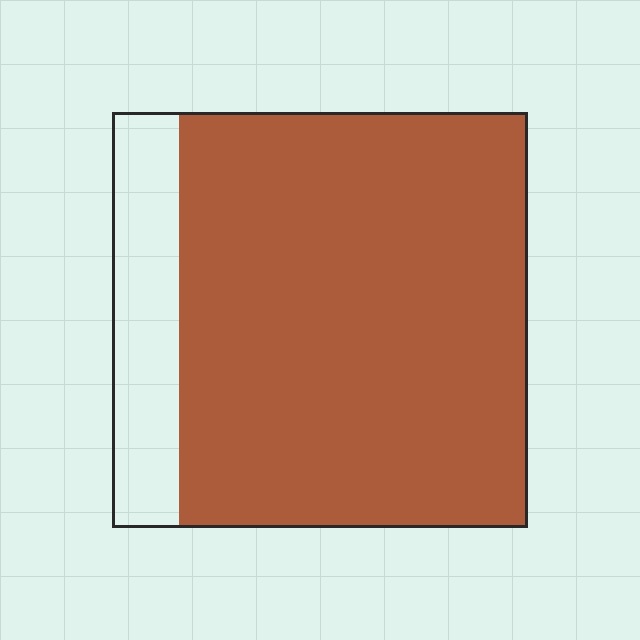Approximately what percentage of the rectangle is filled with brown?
Approximately 85%.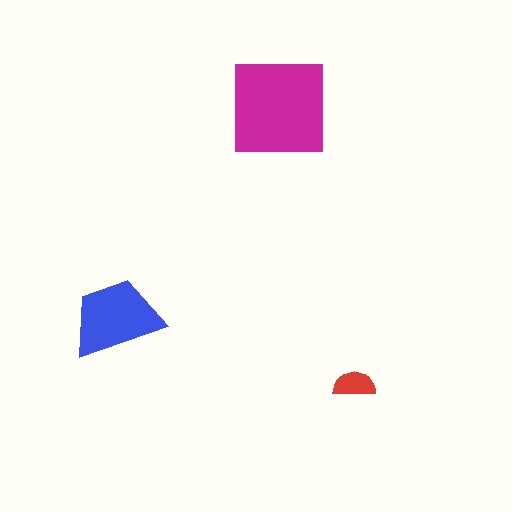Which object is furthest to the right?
The red semicircle is rightmost.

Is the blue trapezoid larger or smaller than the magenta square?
Smaller.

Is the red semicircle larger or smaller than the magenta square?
Smaller.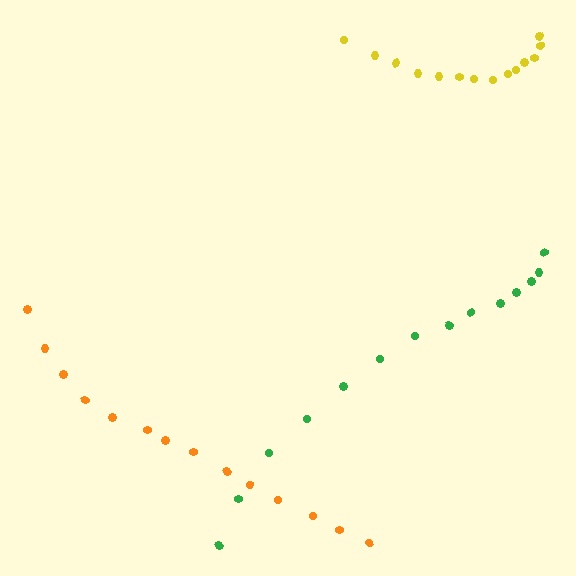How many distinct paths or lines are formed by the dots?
There are 3 distinct paths.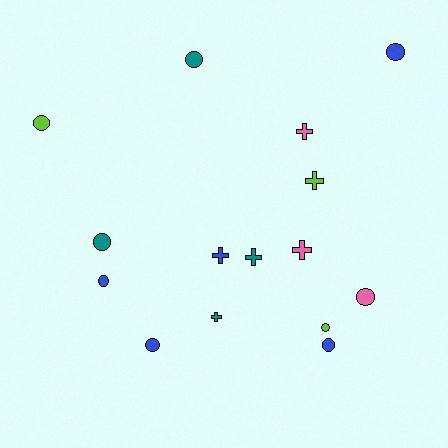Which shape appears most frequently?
Circle, with 9 objects.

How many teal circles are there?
There are 2 teal circles.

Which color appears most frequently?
Blue, with 5 objects.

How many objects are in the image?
There are 15 objects.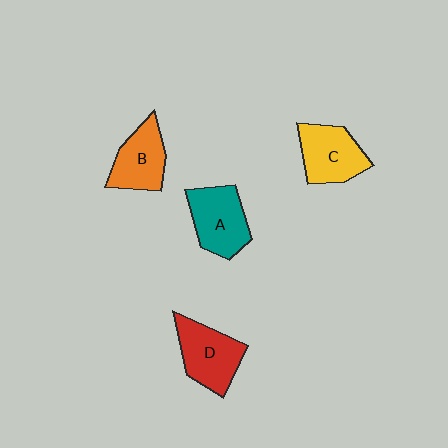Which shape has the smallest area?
Shape B (orange).